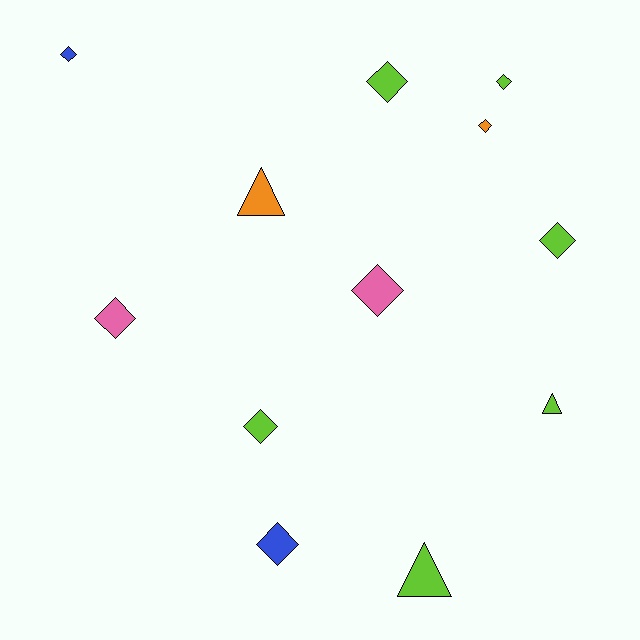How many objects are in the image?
There are 12 objects.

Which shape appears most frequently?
Diamond, with 9 objects.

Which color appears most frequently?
Lime, with 6 objects.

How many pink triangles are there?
There are no pink triangles.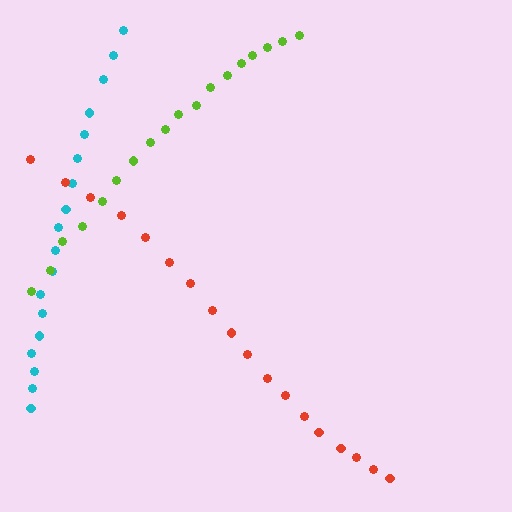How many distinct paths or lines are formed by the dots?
There are 3 distinct paths.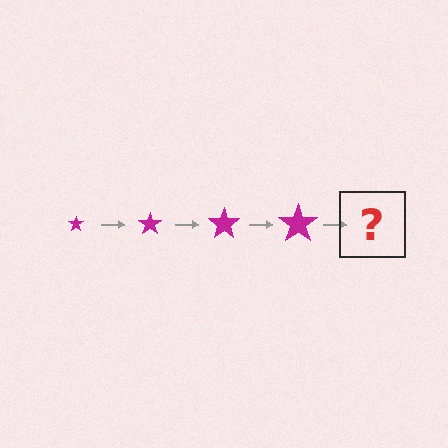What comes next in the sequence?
The next element should be a magenta star, larger than the previous one.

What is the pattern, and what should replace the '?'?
The pattern is that the star gets progressively larger each step. The '?' should be a magenta star, larger than the previous one.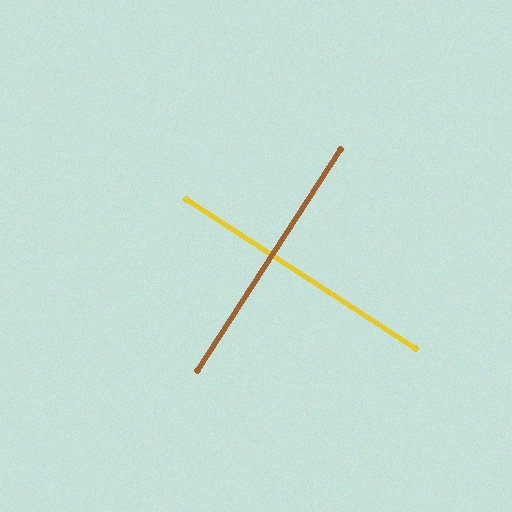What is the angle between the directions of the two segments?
Approximately 90 degrees.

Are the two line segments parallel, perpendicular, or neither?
Perpendicular — they meet at approximately 90°.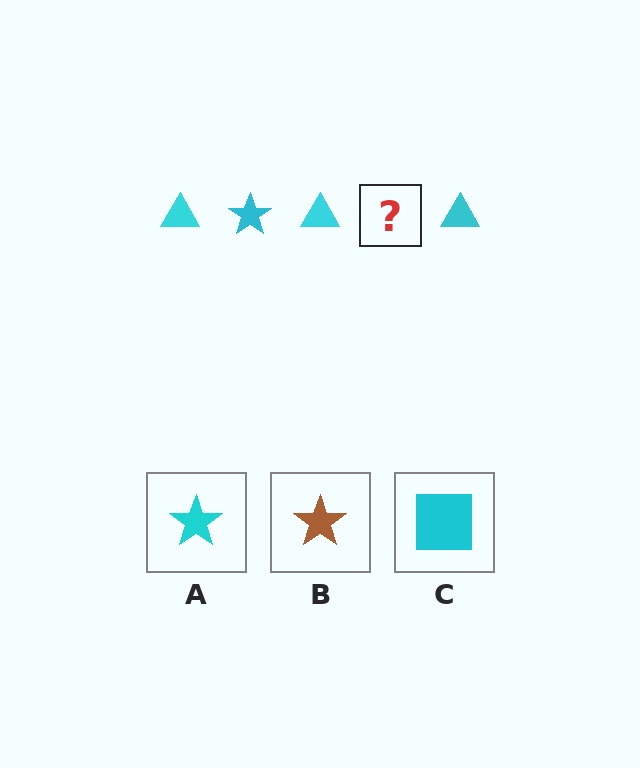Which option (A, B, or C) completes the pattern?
A.